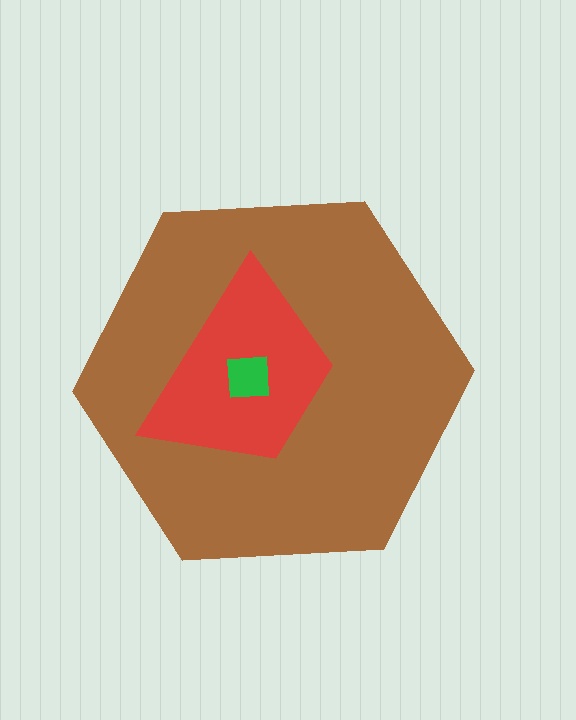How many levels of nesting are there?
3.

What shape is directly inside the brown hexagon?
The red trapezoid.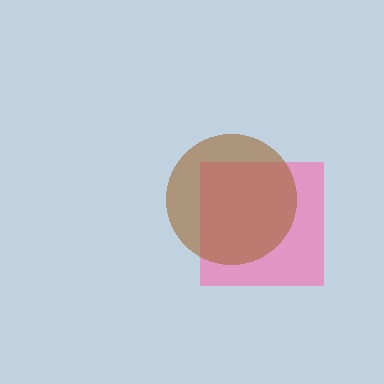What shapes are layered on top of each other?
The layered shapes are: a pink square, a brown circle.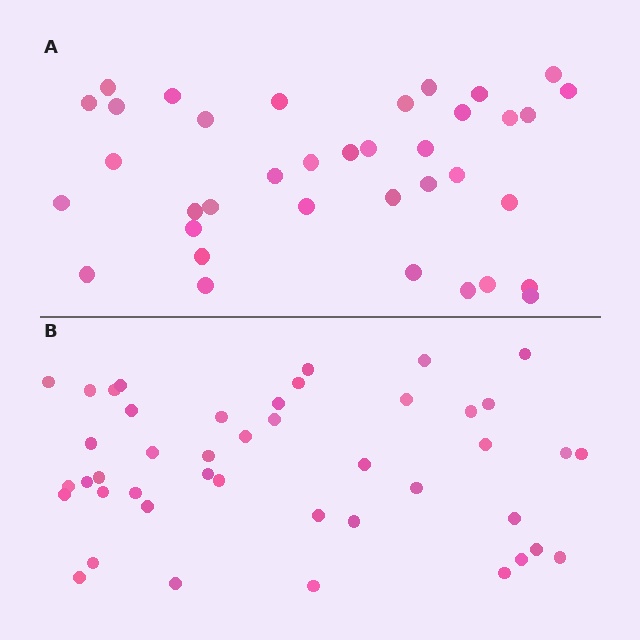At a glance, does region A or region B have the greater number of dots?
Region B (the bottom region) has more dots.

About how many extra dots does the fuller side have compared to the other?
Region B has roughly 8 or so more dots than region A.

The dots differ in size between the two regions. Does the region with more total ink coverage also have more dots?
No. Region A has more total ink coverage because its dots are larger, but region B actually contains more individual dots. Total area can be misleading — the number of items is what matters here.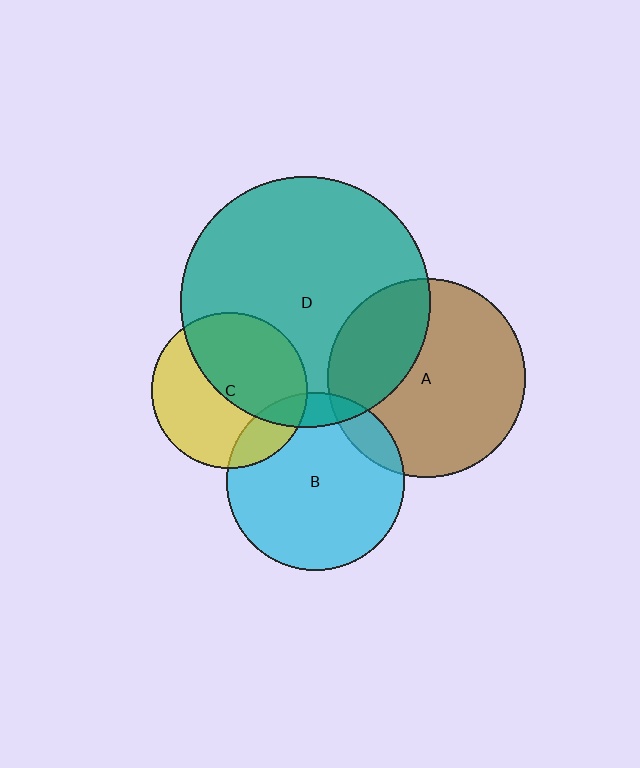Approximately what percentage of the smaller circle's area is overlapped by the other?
Approximately 10%.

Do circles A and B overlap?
Yes.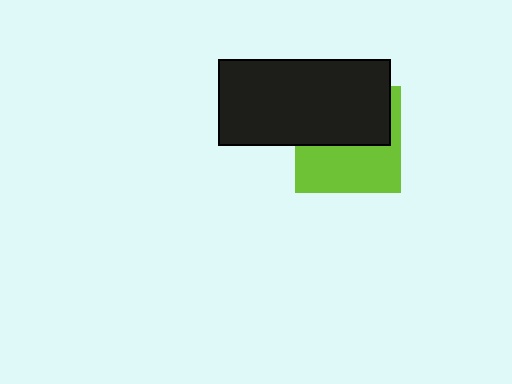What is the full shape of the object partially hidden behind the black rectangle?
The partially hidden object is a lime square.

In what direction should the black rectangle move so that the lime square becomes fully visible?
The black rectangle should move up. That is the shortest direction to clear the overlap and leave the lime square fully visible.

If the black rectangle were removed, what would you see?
You would see the complete lime square.